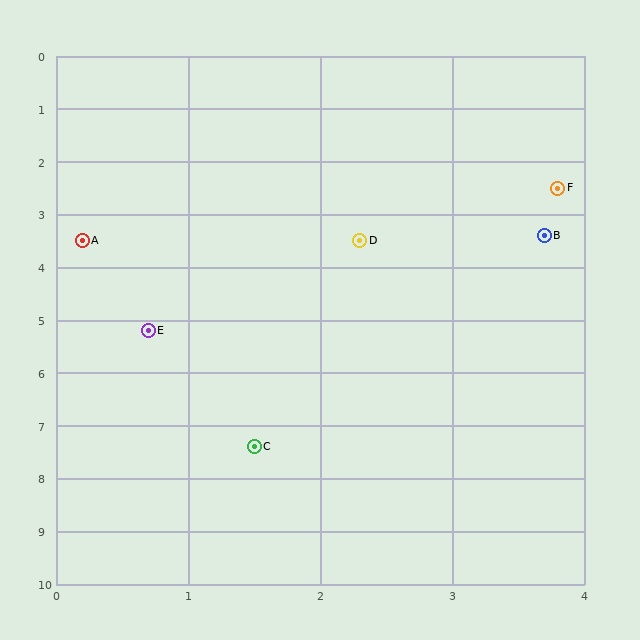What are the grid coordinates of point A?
Point A is at approximately (0.2, 3.5).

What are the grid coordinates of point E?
Point E is at approximately (0.7, 5.2).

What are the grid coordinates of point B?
Point B is at approximately (3.7, 3.4).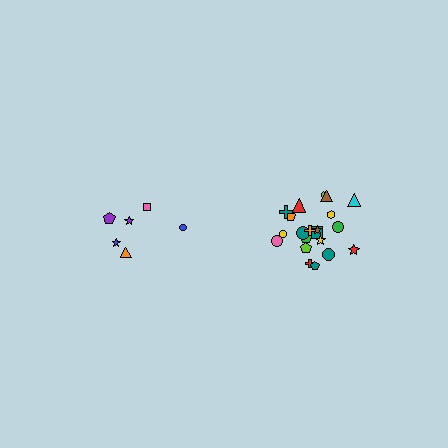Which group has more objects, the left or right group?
The right group.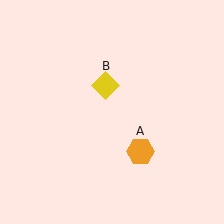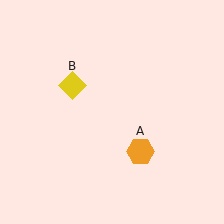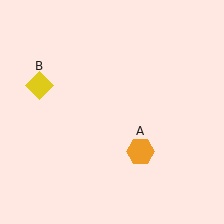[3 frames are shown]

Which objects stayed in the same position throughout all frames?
Orange hexagon (object A) remained stationary.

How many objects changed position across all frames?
1 object changed position: yellow diamond (object B).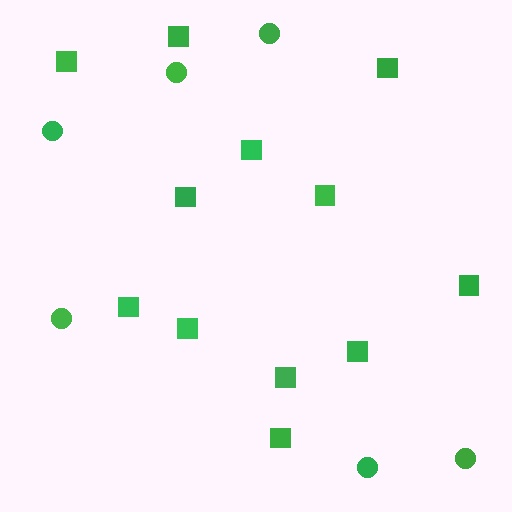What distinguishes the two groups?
There are 2 groups: one group of squares (12) and one group of circles (6).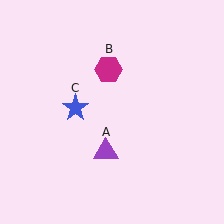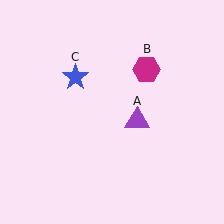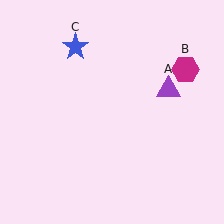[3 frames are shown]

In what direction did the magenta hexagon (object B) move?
The magenta hexagon (object B) moved right.